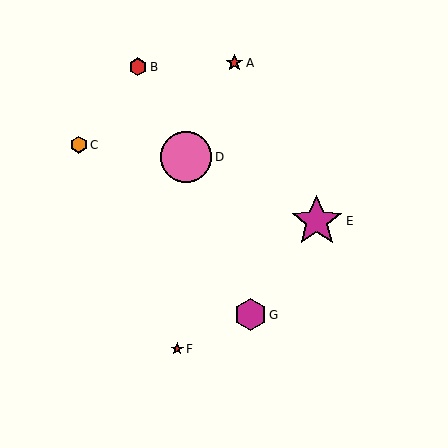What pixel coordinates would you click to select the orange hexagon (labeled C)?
Click at (79, 145) to select the orange hexagon C.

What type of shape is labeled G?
Shape G is a magenta hexagon.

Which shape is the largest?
The magenta star (labeled E) is the largest.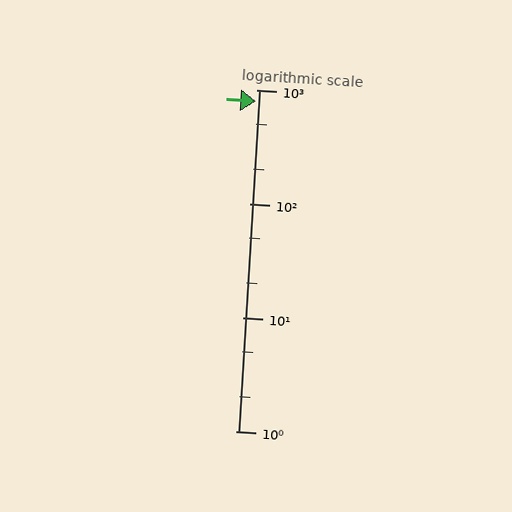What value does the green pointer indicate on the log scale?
The pointer indicates approximately 800.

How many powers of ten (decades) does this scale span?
The scale spans 3 decades, from 1 to 1000.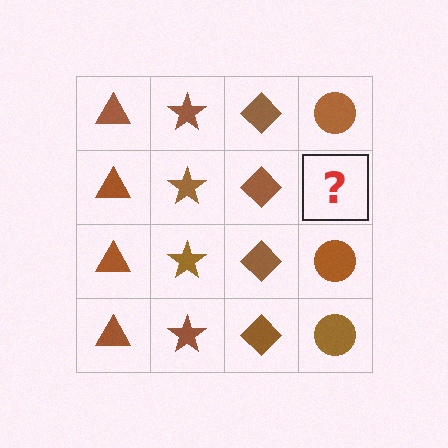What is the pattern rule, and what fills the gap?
The rule is that each column has a consistent shape. The gap should be filled with a brown circle.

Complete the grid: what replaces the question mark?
The question mark should be replaced with a brown circle.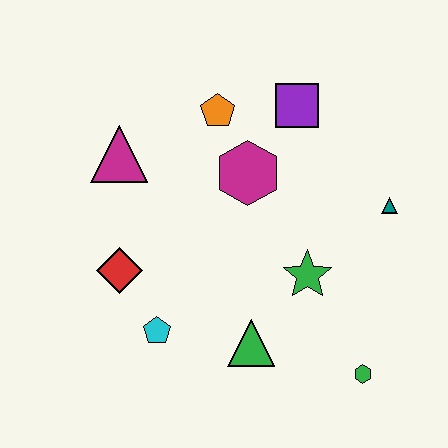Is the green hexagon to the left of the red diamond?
No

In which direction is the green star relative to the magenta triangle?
The green star is to the right of the magenta triangle.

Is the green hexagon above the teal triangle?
No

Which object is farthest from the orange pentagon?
The green hexagon is farthest from the orange pentagon.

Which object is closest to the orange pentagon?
The magenta hexagon is closest to the orange pentagon.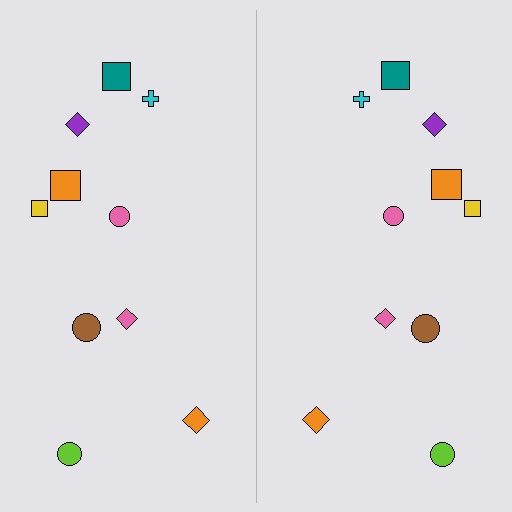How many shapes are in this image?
There are 20 shapes in this image.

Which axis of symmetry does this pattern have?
The pattern has a vertical axis of symmetry running through the center of the image.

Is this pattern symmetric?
Yes, this pattern has bilateral (reflection) symmetry.